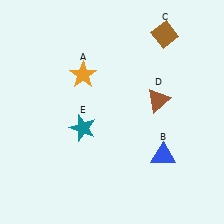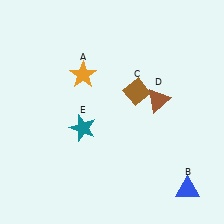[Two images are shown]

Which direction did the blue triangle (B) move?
The blue triangle (B) moved down.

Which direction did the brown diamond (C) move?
The brown diamond (C) moved down.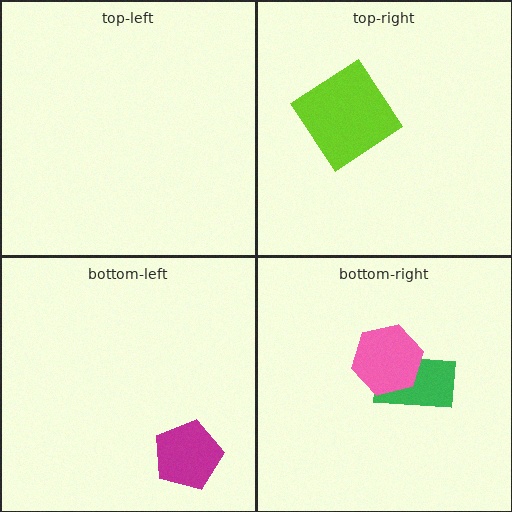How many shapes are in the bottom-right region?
2.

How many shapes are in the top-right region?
1.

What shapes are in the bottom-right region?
The green rectangle, the pink hexagon.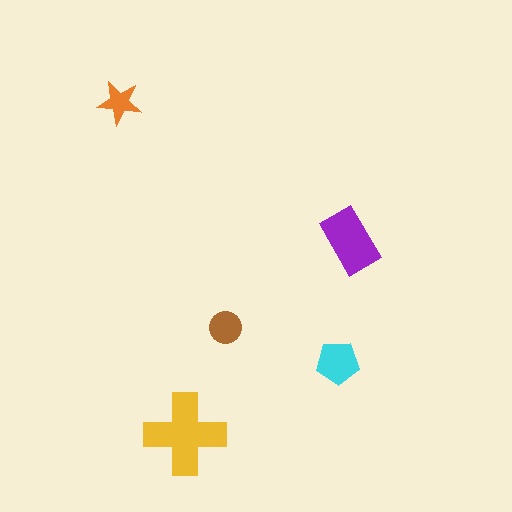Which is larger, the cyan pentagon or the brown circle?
The cyan pentagon.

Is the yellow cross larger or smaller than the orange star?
Larger.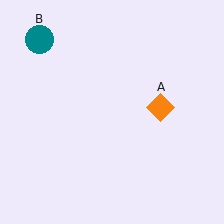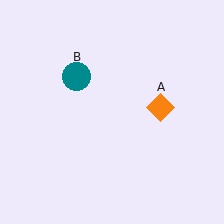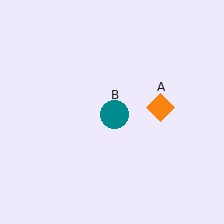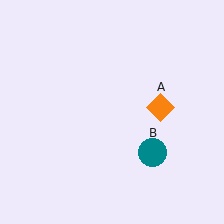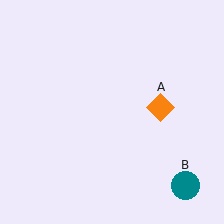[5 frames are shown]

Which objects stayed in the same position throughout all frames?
Orange diamond (object A) remained stationary.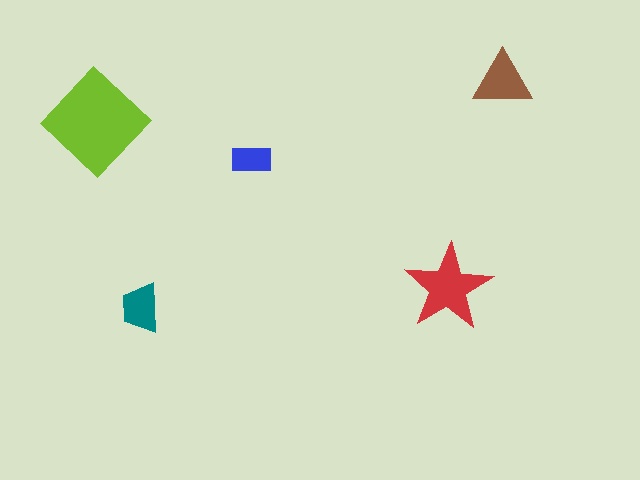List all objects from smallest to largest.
The blue rectangle, the teal trapezoid, the brown triangle, the red star, the lime diamond.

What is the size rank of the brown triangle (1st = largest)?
3rd.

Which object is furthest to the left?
The lime diamond is leftmost.